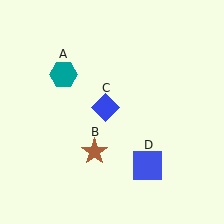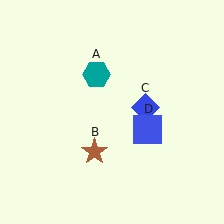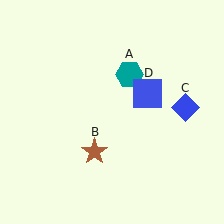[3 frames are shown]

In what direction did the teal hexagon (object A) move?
The teal hexagon (object A) moved right.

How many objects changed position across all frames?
3 objects changed position: teal hexagon (object A), blue diamond (object C), blue square (object D).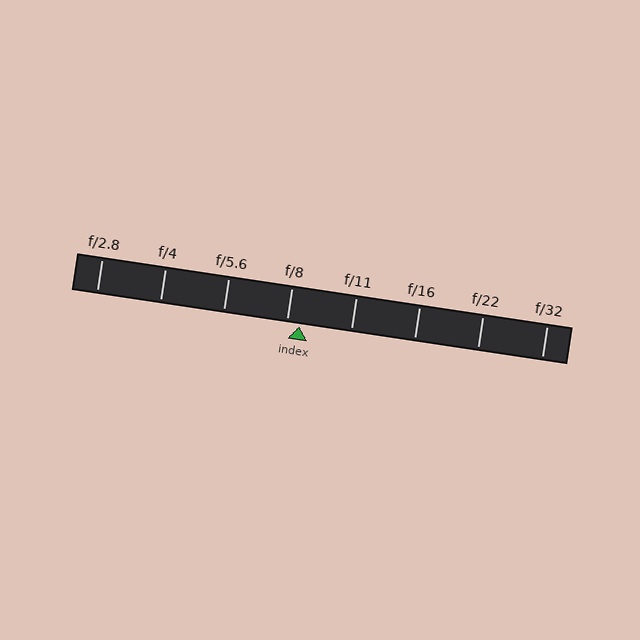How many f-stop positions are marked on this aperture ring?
There are 8 f-stop positions marked.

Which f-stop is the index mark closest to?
The index mark is closest to f/8.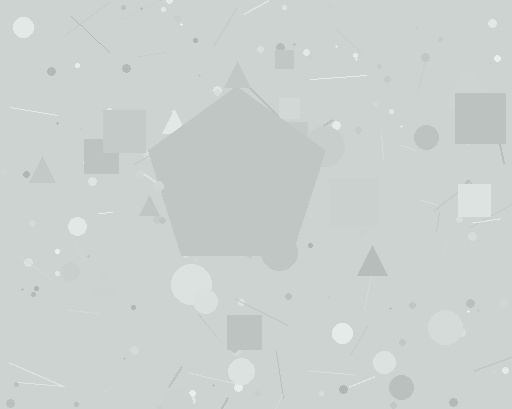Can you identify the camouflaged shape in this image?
The camouflaged shape is a pentagon.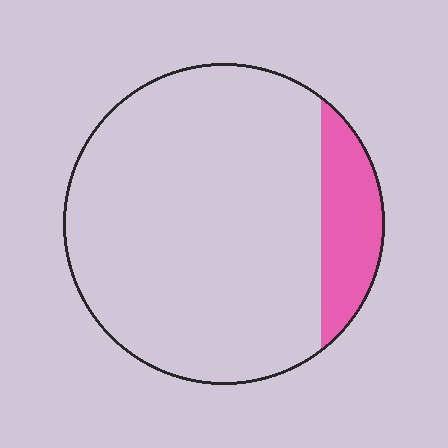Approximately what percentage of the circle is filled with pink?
Approximately 15%.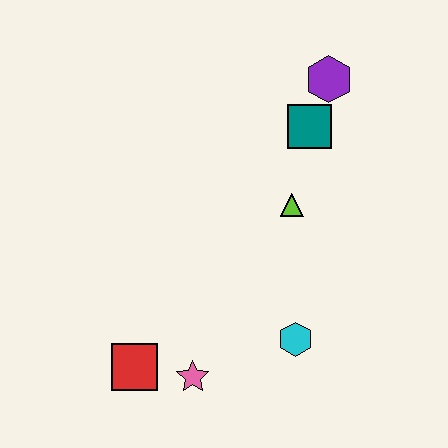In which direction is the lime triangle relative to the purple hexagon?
The lime triangle is below the purple hexagon.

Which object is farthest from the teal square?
The red square is farthest from the teal square.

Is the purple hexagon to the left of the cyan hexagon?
No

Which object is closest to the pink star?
The red square is closest to the pink star.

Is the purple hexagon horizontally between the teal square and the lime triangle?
No